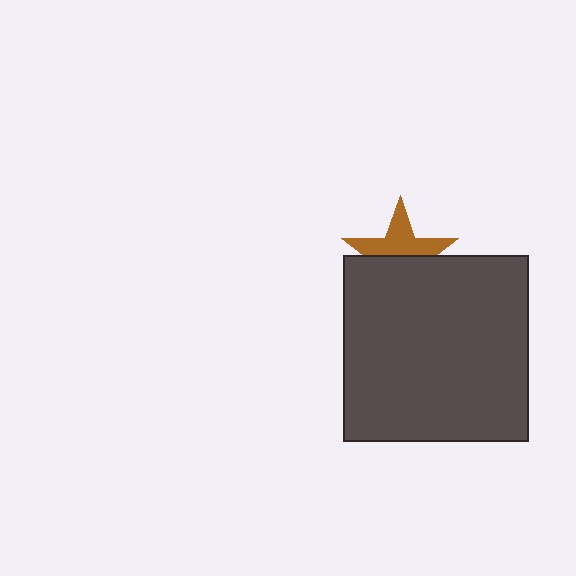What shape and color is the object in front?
The object in front is a dark gray square.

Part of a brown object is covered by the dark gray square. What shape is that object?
It is a star.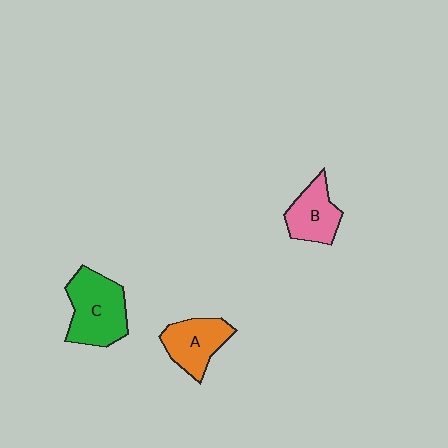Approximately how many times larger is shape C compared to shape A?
Approximately 1.4 times.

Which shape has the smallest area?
Shape B (pink).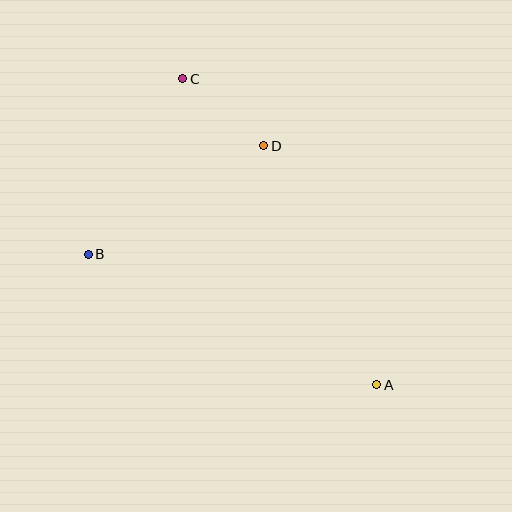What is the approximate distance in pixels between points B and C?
The distance between B and C is approximately 199 pixels.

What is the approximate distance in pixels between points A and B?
The distance between A and B is approximately 317 pixels.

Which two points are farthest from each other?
Points A and C are farthest from each other.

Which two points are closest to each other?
Points C and D are closest to each other.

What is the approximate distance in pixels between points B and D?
The distance between B and D is approximately 206 pixels.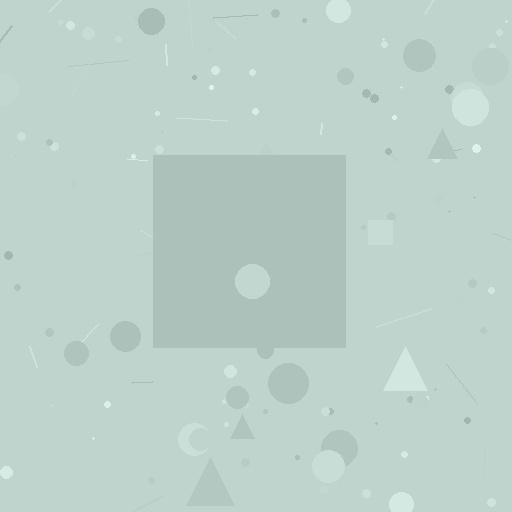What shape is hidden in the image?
A square is hidden in the image.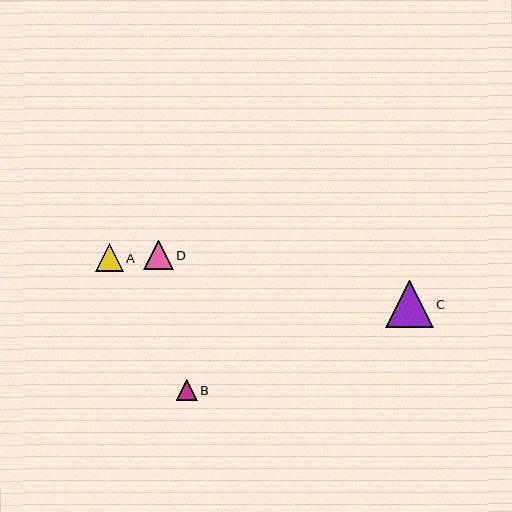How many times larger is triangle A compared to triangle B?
Triangle A is approximately 1.3 times the size of triangle B.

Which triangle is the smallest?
Triangle B is the smallest with a size of approximately 21 pixels.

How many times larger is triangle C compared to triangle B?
Triangle C is approximately 2.3 times the size of triangle B.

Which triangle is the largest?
Triangle C is the largest with a size of approximately 48 pixels.